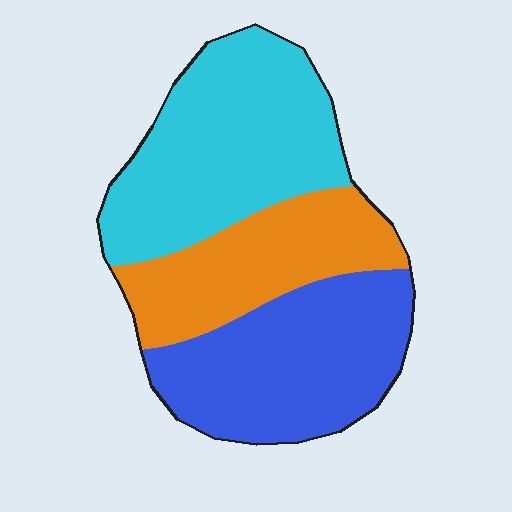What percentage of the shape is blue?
Blue takes up between a third and a half of the shape.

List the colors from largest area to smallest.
From largest to smallest: cyan, blue, orange.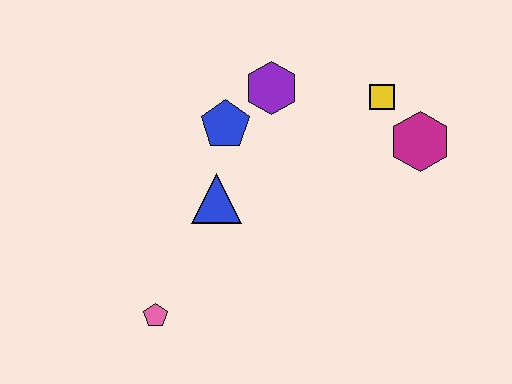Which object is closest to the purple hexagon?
The blue pentagon is closest to the purple hexagon.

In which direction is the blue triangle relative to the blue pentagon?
The blue triangle is below the blue pentagon.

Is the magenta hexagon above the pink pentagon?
Yes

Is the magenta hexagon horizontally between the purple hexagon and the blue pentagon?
No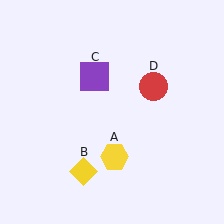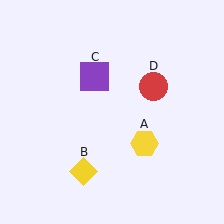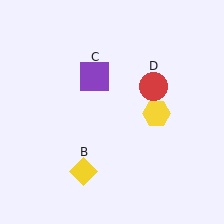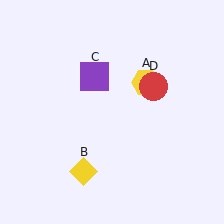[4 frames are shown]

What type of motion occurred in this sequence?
The yellow hexagon (object A) rotated counterclockwise around the center of the scene.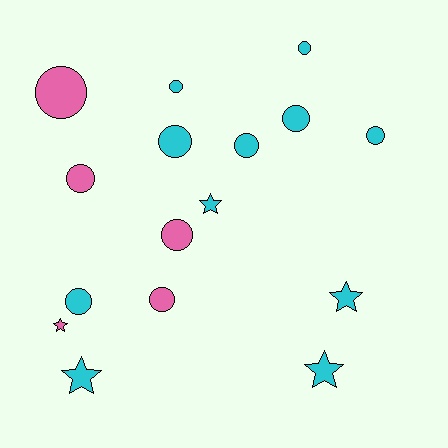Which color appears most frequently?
Cyan, with 11 objects.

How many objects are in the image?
There are 16 objects.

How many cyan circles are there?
There are 7 cyan circles.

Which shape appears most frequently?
Circle, with 11 objects.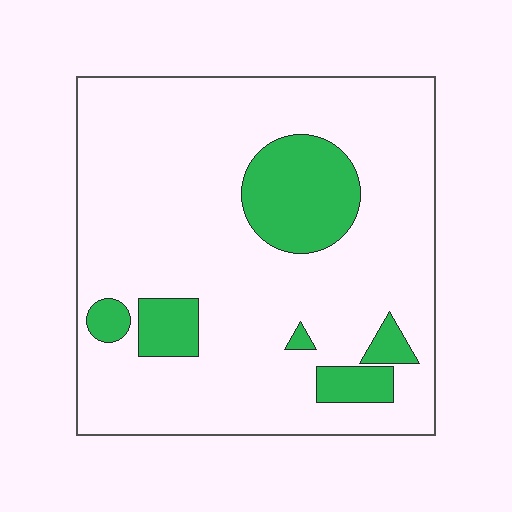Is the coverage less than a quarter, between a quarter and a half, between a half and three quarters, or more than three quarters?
Less than a quarter.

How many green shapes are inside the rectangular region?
6.